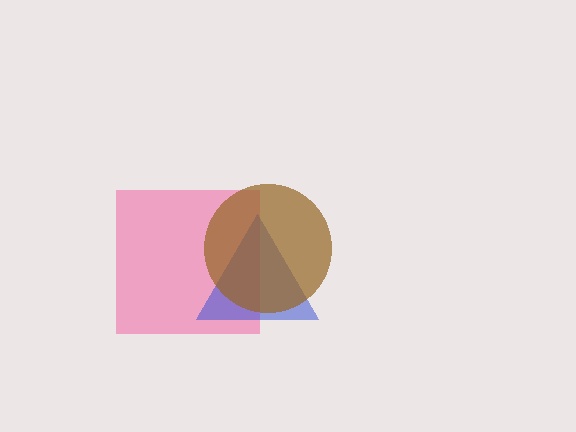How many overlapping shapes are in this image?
There are 3 overlapping shapes in the image.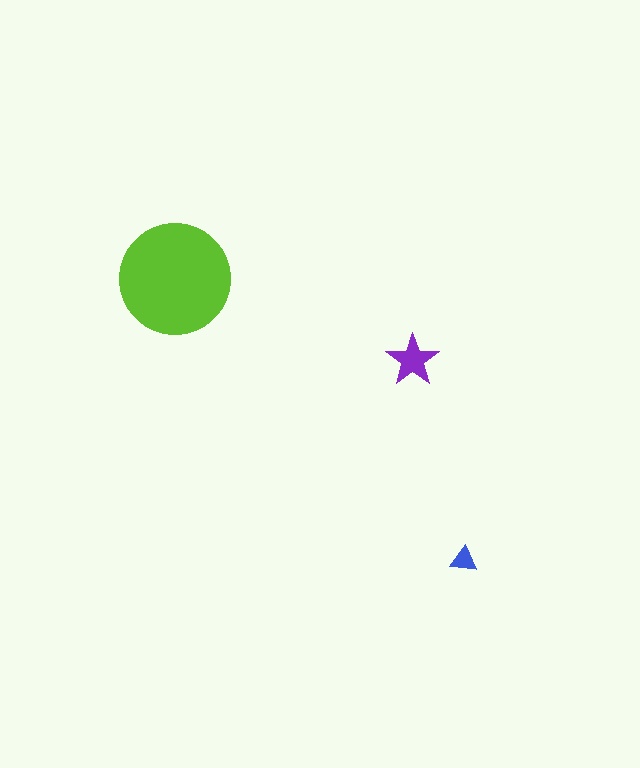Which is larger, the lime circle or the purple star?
The lime circle.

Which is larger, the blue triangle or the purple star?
The purple star.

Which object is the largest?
The lime circle.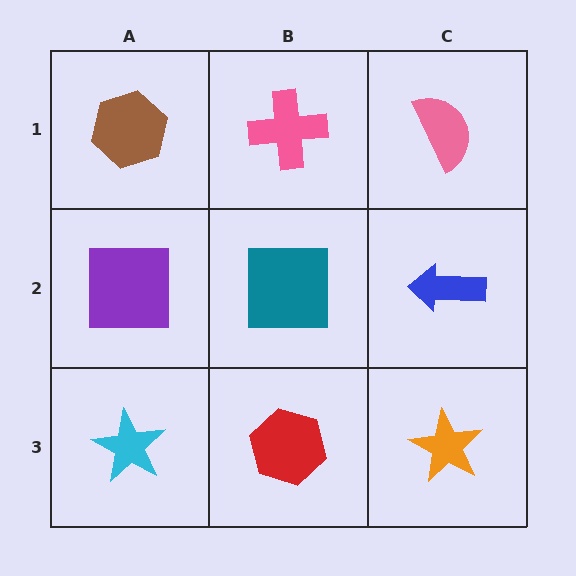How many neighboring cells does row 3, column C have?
2.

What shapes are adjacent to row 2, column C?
A pink semicircle (row 1, column C), an orange star (row 3, column C), a teal square (row 2, column B).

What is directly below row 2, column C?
An orange star.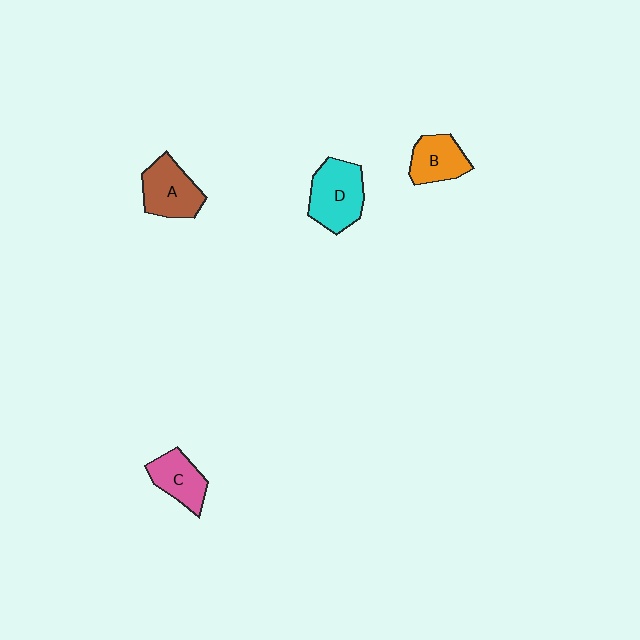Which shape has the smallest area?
Shape C (pink).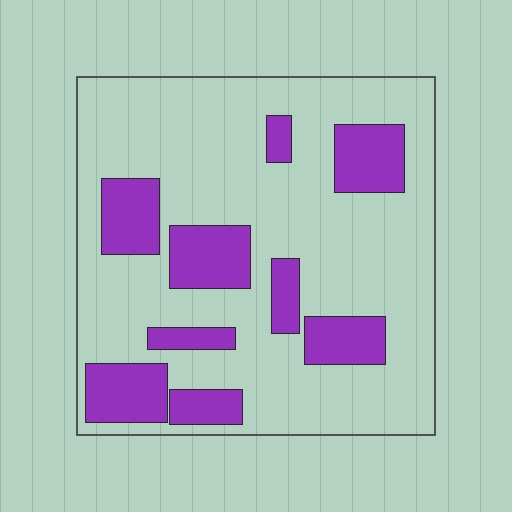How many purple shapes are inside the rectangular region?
9.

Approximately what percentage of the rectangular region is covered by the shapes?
Approximately 25%.